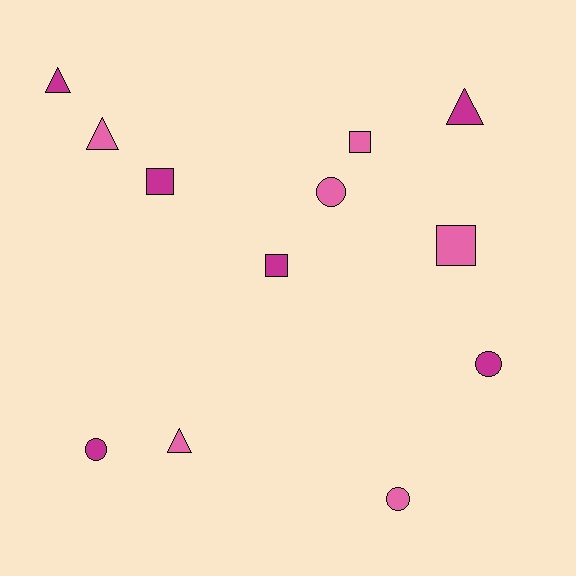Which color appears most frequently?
Magenta, with 6 objects.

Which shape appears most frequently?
Triangle, with 4 objects.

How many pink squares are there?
There are 2 pink squares.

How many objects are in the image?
There are 12 objects.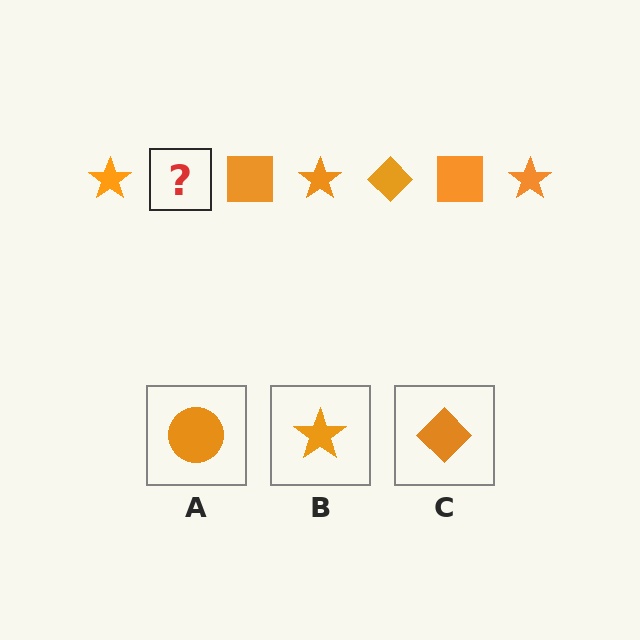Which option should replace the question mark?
Option C.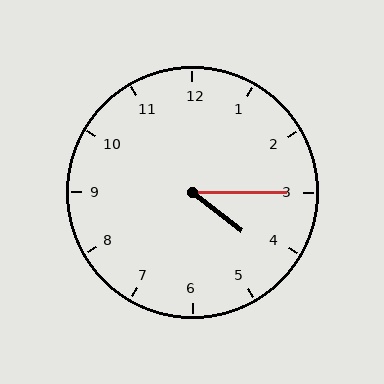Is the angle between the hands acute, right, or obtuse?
It is acute.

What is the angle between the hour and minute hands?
Approximately 38 degrees.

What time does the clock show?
4:15.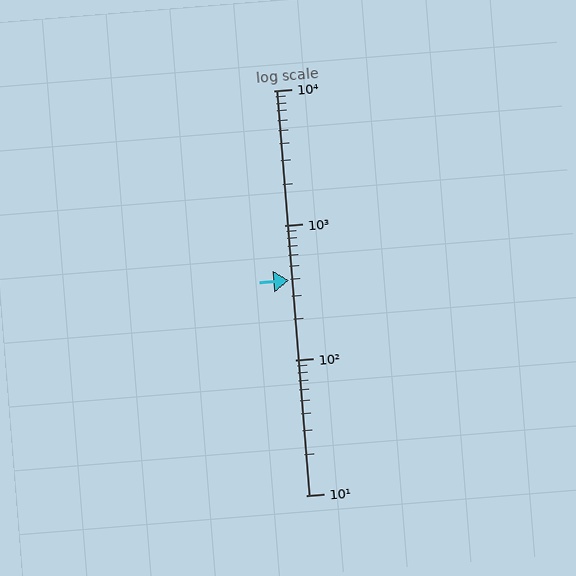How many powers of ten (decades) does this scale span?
The scale spans 3 decades, from 10 to 10000.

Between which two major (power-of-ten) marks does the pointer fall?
The pointer is between 100 and 1000.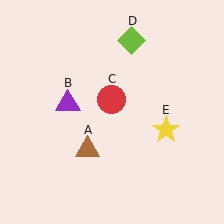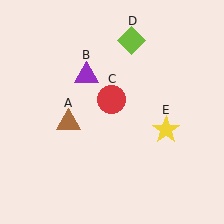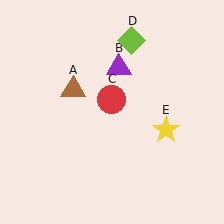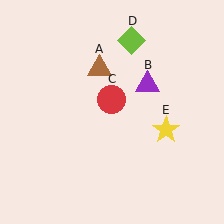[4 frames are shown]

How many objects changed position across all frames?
2 objects changed position: brown triangle (object A), purple triangle (object B).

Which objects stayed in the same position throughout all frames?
Red circle (object C) and lime diamond (object D) and yellow star (object E) remained stationary.